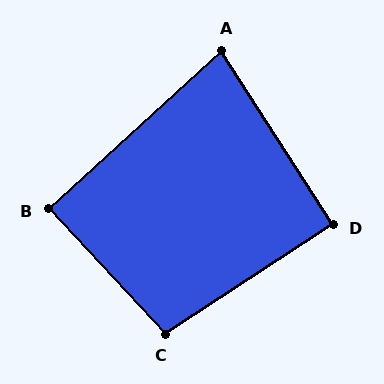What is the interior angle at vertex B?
Approximately 89 degrees (approximately right).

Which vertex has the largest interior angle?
C, at approximately 100 degrees.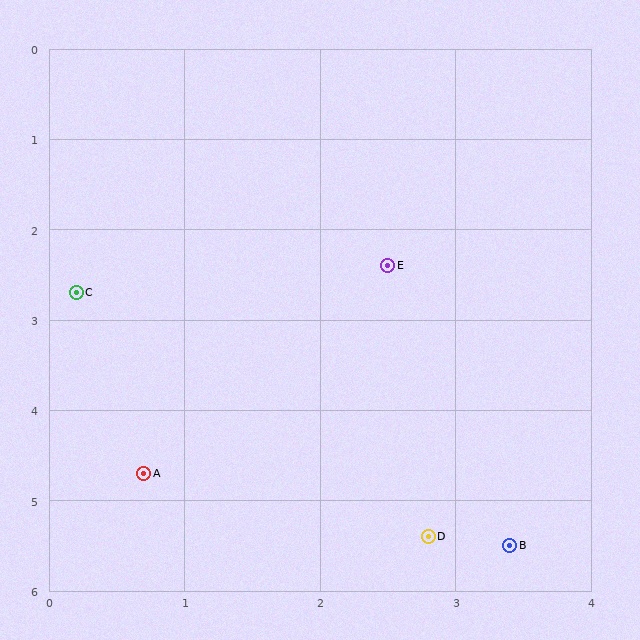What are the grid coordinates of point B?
Point B is at approximately (3.4, 5.5).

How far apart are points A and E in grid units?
Points A and E are about 2.9 grid units apart.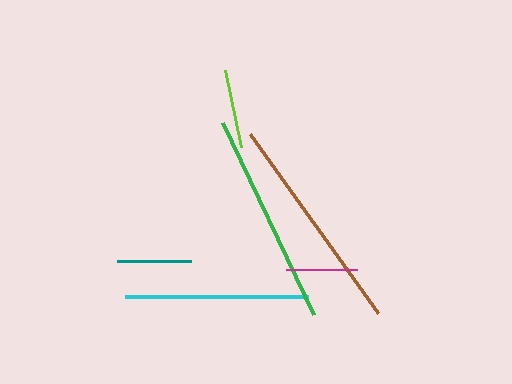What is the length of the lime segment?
The lime segment is approximately 79 pixels long.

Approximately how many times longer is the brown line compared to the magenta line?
The brown line is approximately 3.1 times the length of the magenta line.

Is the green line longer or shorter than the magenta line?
The green line is longer than the magenta line.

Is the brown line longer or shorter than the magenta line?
The brown line is longer than the magenta line.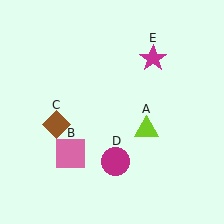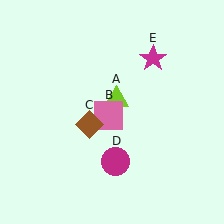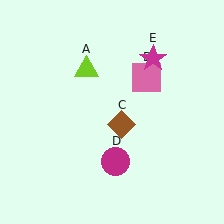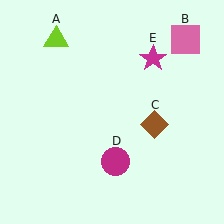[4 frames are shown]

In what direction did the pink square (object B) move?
The pink square (object B) moved up and to the right.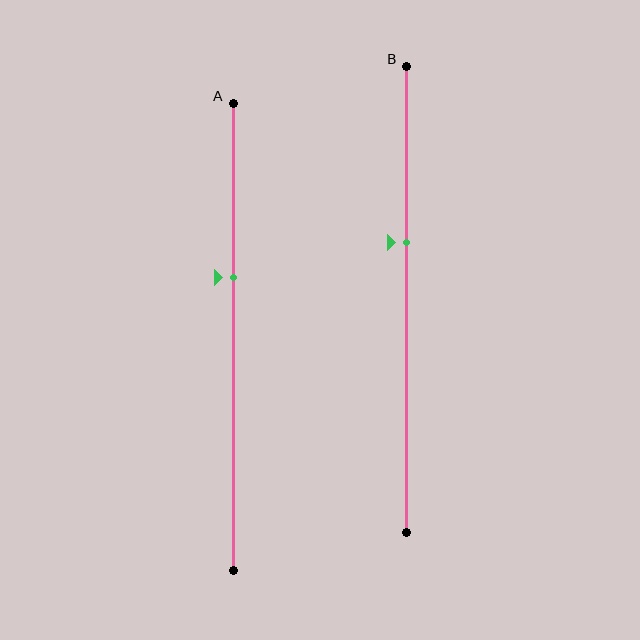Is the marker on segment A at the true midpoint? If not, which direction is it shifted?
No, the marker on segment A is shifted upward by about 13% of the segment length.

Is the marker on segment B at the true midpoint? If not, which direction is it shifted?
No, the marker on segment B is shifted upward by about 12% of the segment length.